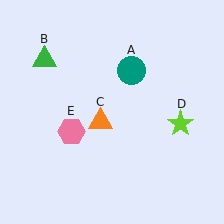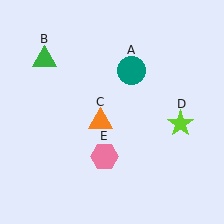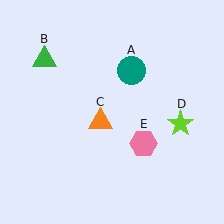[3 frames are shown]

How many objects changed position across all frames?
1 object changed position: pink hexagon (object E).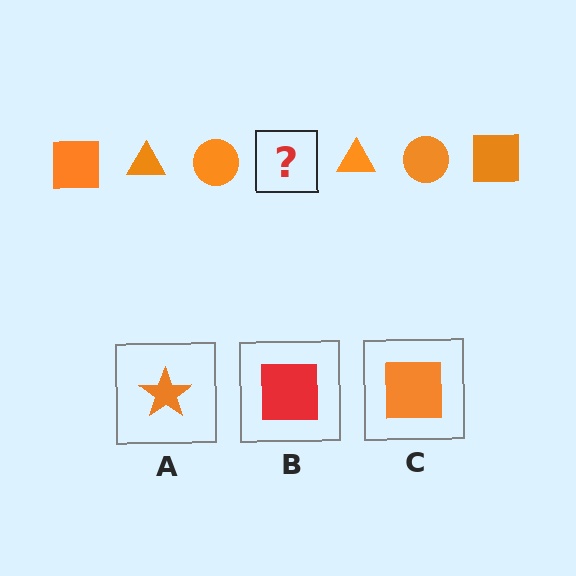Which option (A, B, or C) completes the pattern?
C.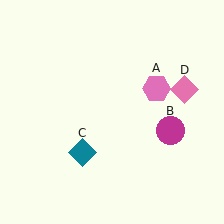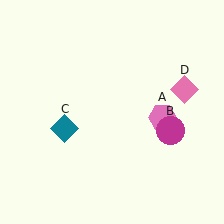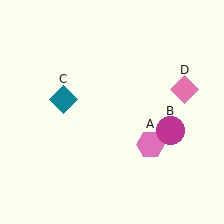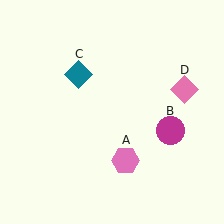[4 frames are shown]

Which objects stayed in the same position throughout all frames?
Magenta circle (object B) and pink diamond (object D) remained stationary.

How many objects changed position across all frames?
2 objects changed position: pink hexagon (object A), teal diamond (object C).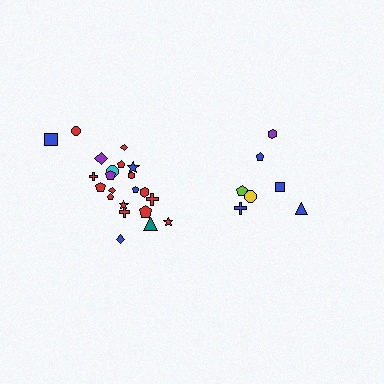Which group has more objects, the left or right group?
The left group.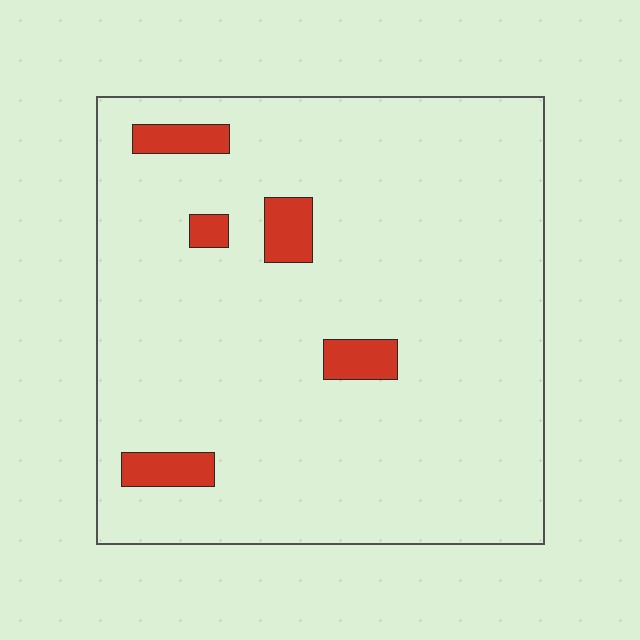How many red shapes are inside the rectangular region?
5.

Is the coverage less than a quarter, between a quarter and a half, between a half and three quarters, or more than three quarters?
Less than a quarter.